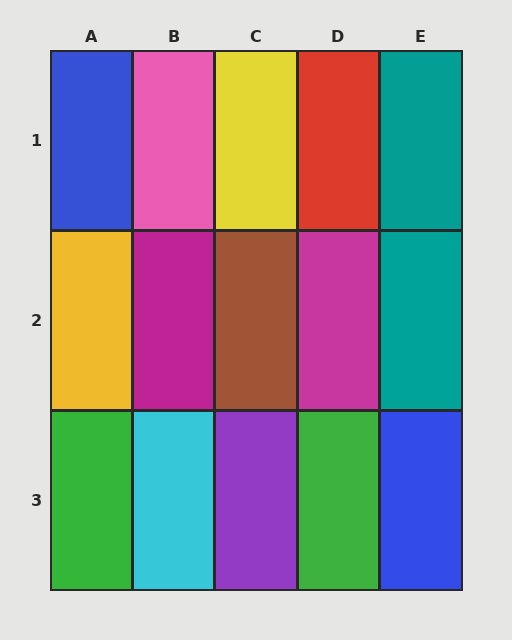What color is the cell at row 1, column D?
Red.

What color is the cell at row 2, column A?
Yellow.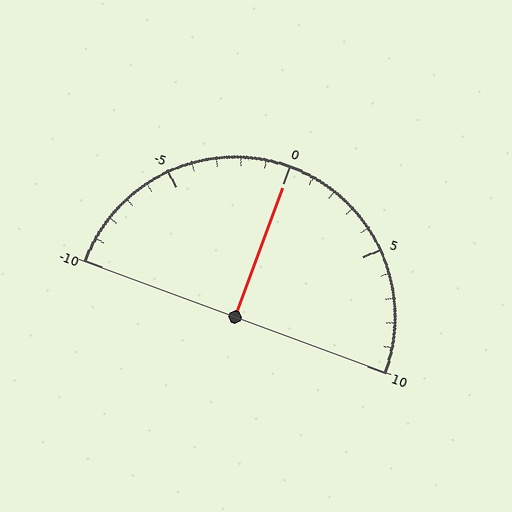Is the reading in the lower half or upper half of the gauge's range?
The reading is in the upper half of the range (-10 to 10).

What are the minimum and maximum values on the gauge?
The gauge ranges from -10 to 10.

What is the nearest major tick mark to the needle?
The nearest major tick mark is 0.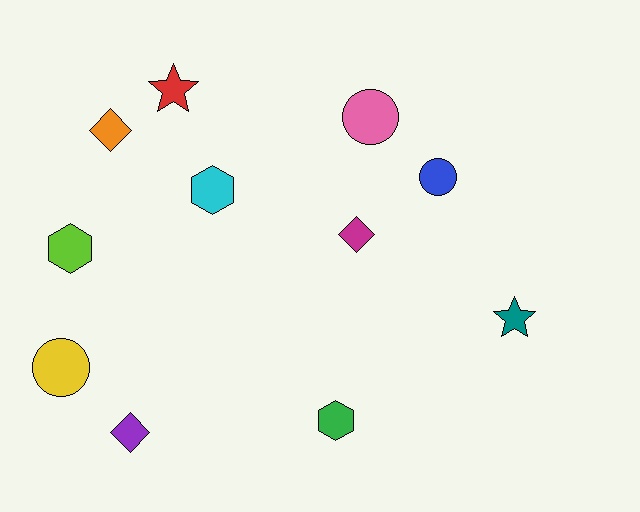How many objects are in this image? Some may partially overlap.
There are 11 objects.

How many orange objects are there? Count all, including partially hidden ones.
There is 1 orange object.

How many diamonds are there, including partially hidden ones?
There are 3 diamonds.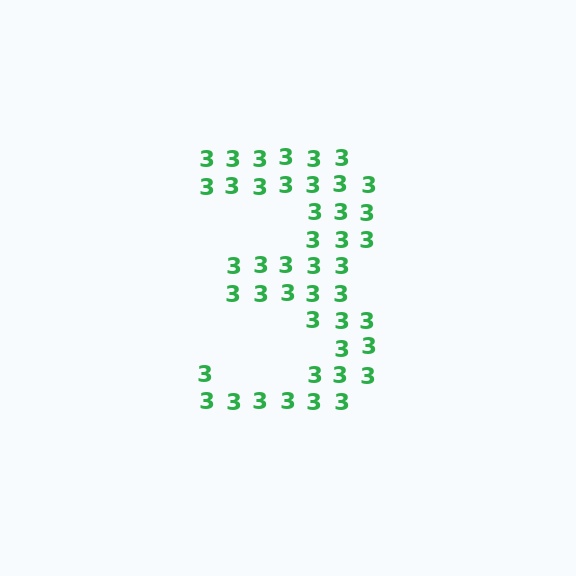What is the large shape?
The large shape is the digit 3.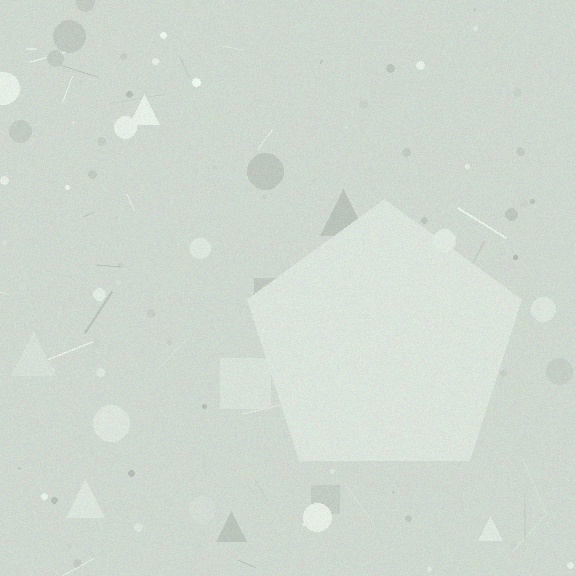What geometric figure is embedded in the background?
A pentagon is embedded in the background.